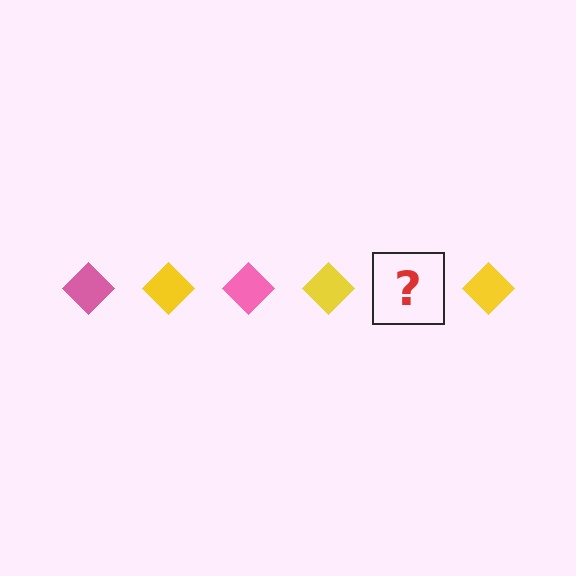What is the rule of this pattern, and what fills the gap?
The rule is that the pattern cycles through pink, yellow diamonds. The gap should be filled with a pink diamond.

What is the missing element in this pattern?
The missing element is a pink diamond.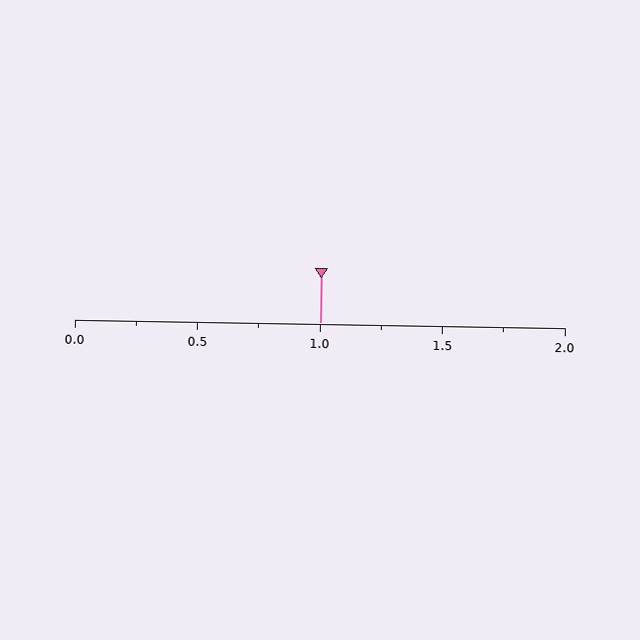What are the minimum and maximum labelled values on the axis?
The axis runs from 0.0 to 2.0.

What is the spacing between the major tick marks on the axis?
The major ticks are spaced 0.5 apart.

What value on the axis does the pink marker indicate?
The marker indicates approximately 1.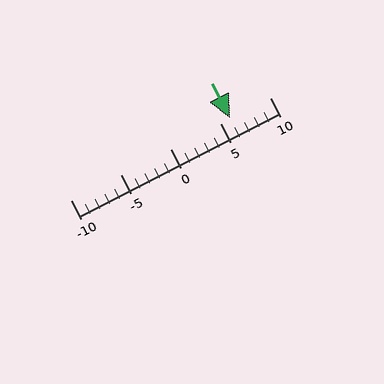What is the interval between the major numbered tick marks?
The major tick marks are spaced 5 units apart.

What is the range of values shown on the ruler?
The ruler shows values from -10 to 10.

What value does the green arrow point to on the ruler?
The green arrow points to approximately 6.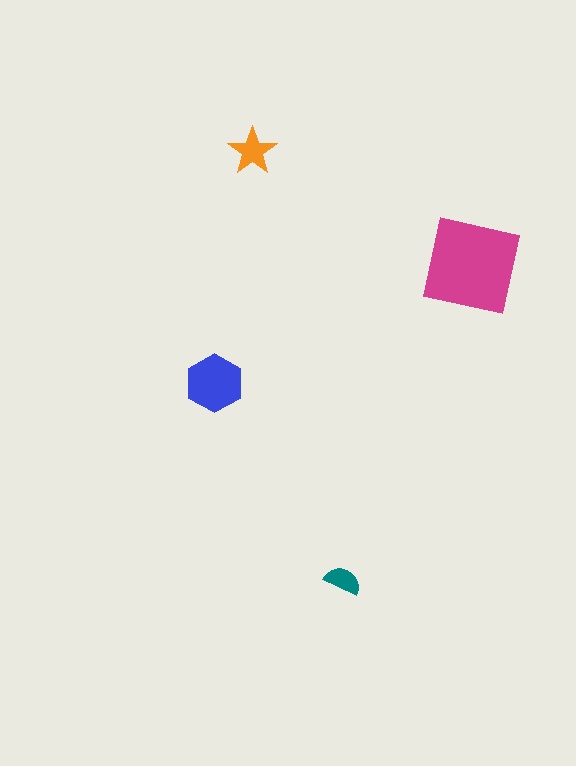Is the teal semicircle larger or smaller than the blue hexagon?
Smaller.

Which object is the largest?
The magenta square.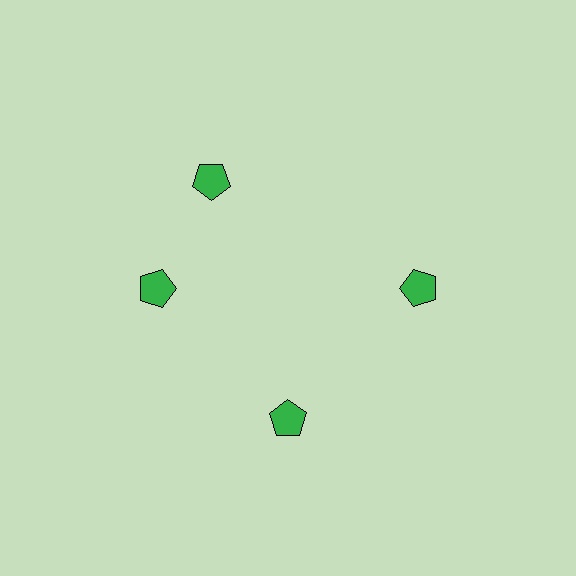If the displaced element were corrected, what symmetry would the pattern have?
It would have 4-fold rotational symmetry — the pattern would map onto itself every 90 degrees.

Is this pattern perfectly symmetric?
No. The 4 green pentagons are arranged in a ring, but one element near the 12 o'clock position is rotated out of alignment along the ring, breaking the 4-fold rotational symmetry.